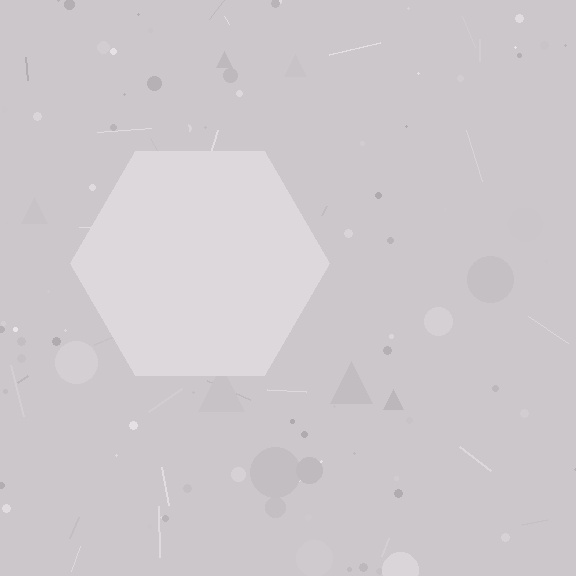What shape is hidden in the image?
A hexagon is hidden in the image.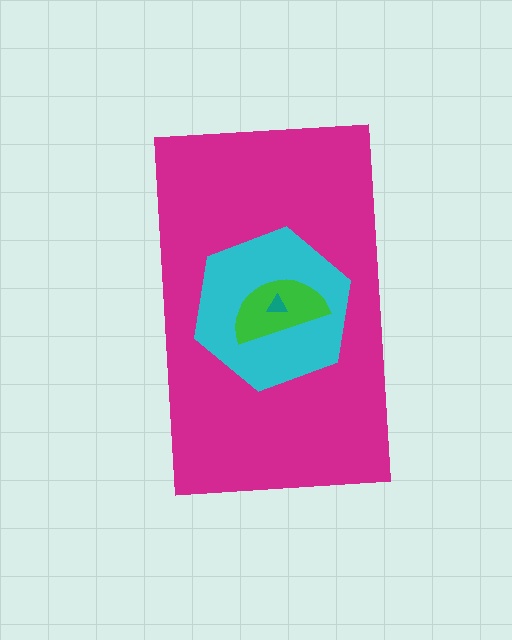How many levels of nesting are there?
4.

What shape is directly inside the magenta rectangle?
The cyan hexagon.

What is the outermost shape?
The magenta rectangle.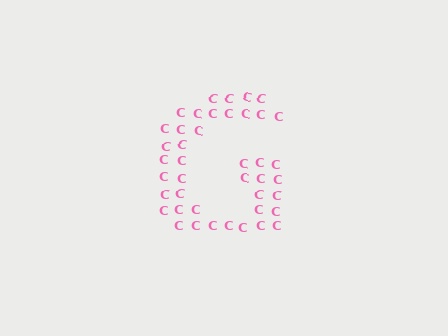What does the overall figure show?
The overall figure shows the letter G.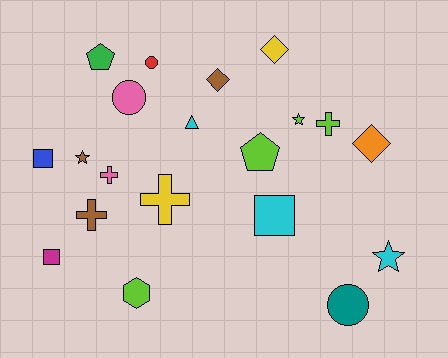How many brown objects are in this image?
There are 3 brown objects.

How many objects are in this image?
There are 20 objects.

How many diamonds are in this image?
There are 3 diamonds.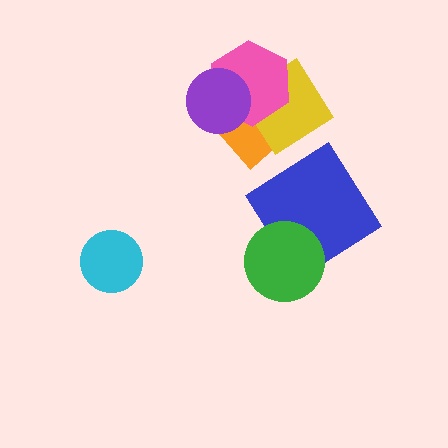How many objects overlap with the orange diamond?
3 objects overlap with the orange diamond.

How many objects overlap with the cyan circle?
0 objects overlap with the cyan circle.